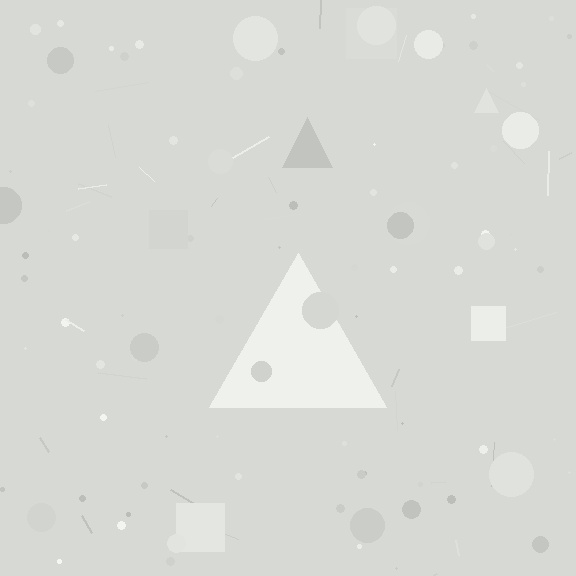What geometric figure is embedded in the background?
A triangle is embedded in the background.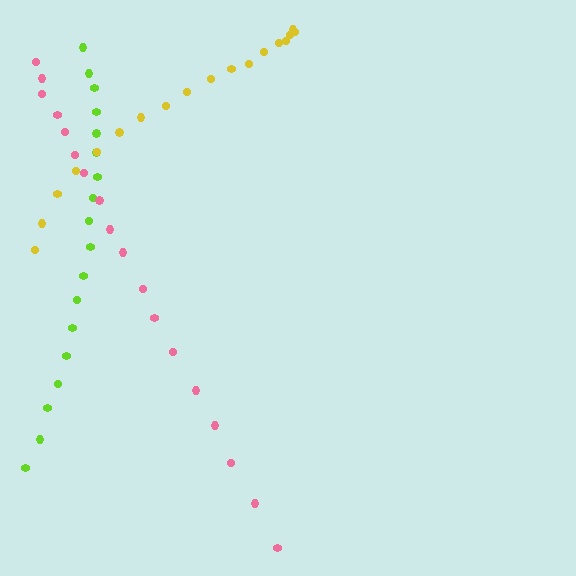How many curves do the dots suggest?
There are 3 distinct paths.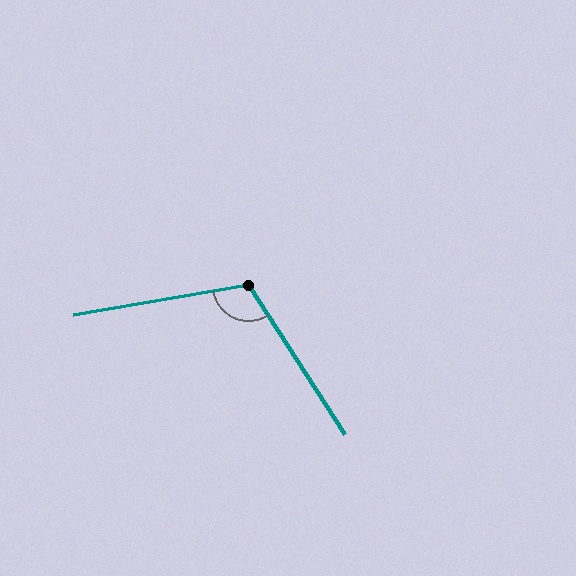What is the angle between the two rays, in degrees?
Approximately 113 degrees.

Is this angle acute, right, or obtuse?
It is obtuse.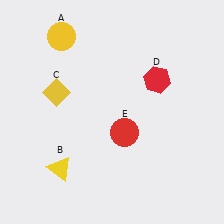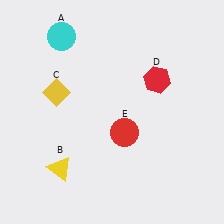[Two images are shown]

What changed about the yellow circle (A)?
In Image 1, A is yellow. In Image 2, it changed to cyan.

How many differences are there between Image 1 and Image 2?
There is 1 difference between the two images.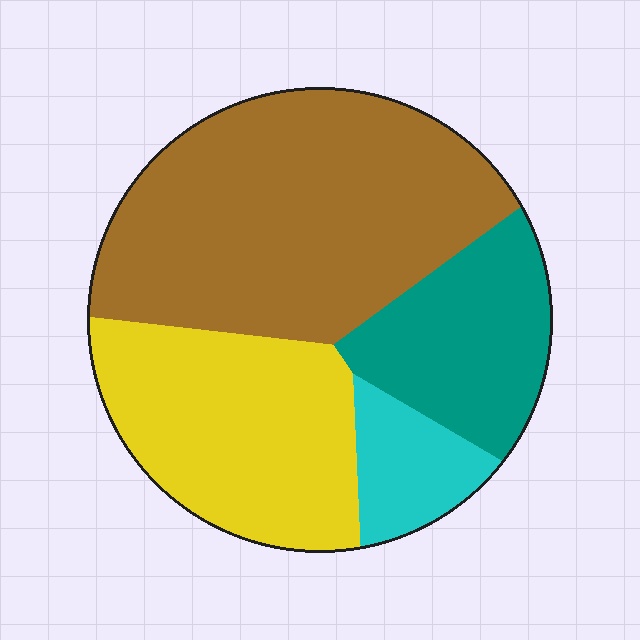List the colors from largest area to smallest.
From largest to smallest: brown, yellow, teal, cyan.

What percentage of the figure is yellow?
Yellow covers roughly 30% of the figure.